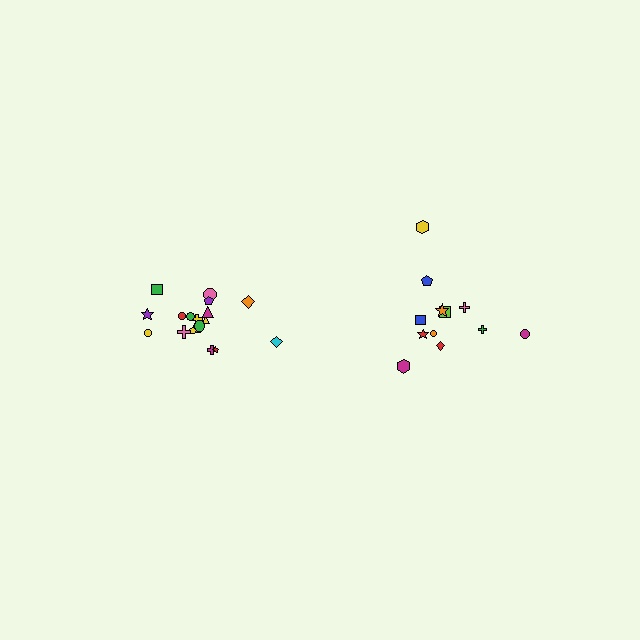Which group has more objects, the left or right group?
The left group.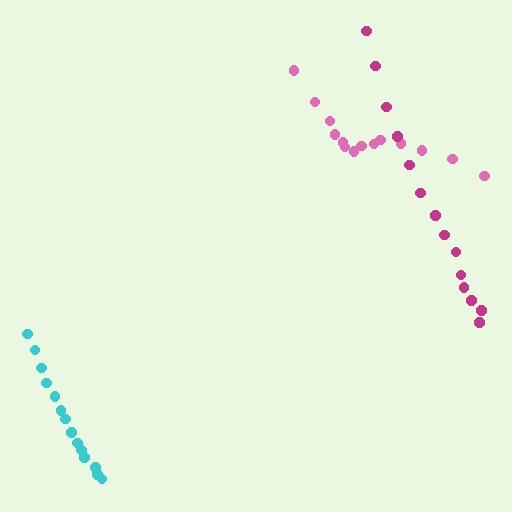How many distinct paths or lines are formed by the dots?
There are 3 distinct paths.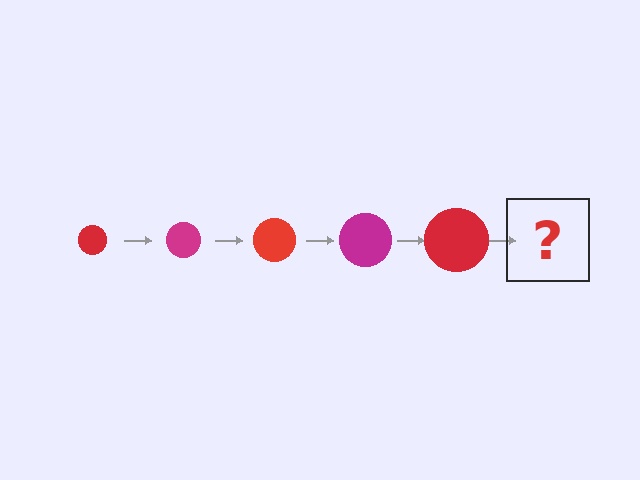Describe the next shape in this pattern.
It should be a magenta circle, larger than the previous one.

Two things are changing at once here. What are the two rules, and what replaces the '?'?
The two rules are that the circle grows larger each step and the color cycles through red and magenta. The '?' should be a magenta circle, larger than the previous one.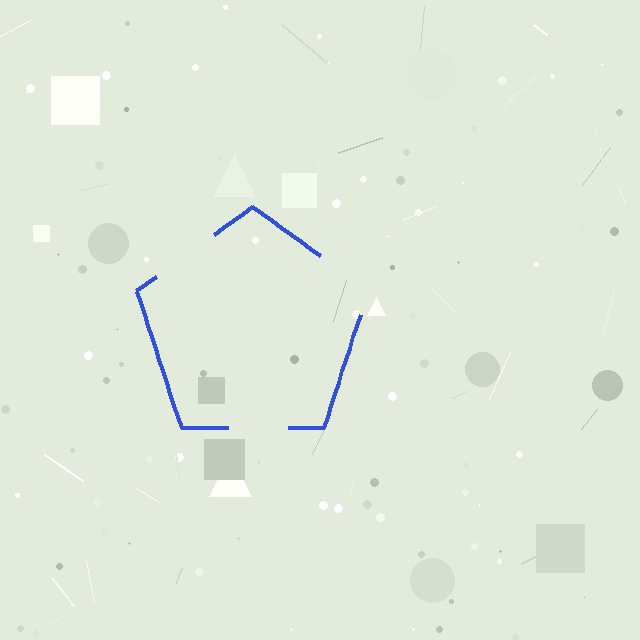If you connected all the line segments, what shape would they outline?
They would outline a pentagon.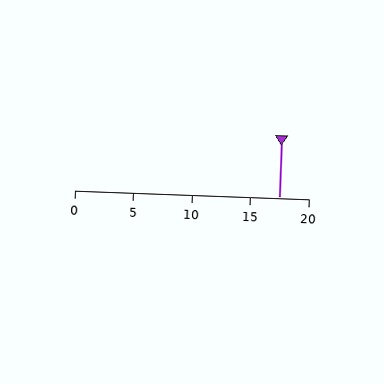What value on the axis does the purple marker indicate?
The marker indicates approximately 17.5.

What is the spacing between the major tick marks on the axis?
The major ticks are spaced 5 apart.